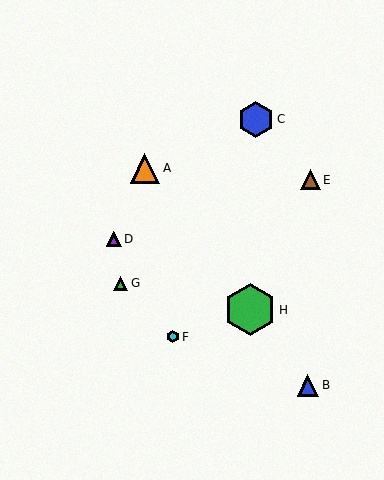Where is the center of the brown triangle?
The center of the brown triangle is at (310, 180).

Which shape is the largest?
The green hexagon (labeled H) is the largest.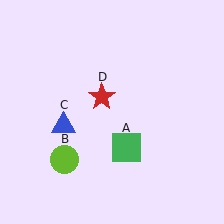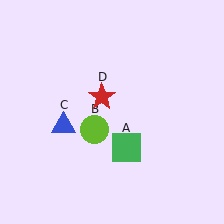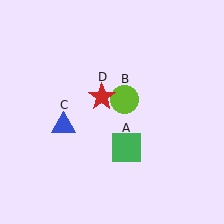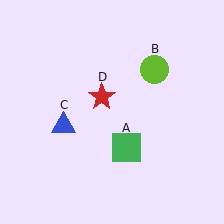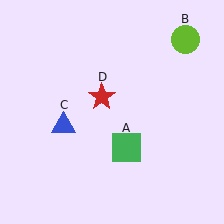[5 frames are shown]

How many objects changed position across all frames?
1 object changed position: lime circle (object B).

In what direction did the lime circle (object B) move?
The lime circle (object B) moved up and to the right.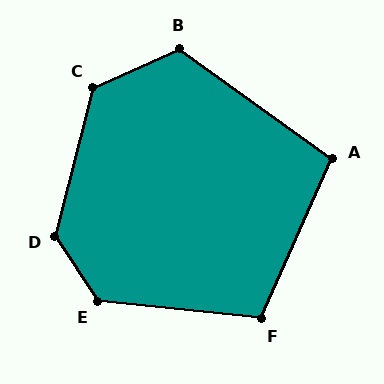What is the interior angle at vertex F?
Approximately 108 degrees (obtuse).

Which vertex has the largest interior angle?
D, at approximately 132 degrees.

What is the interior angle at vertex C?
Approximately 128 degrees (obtuse).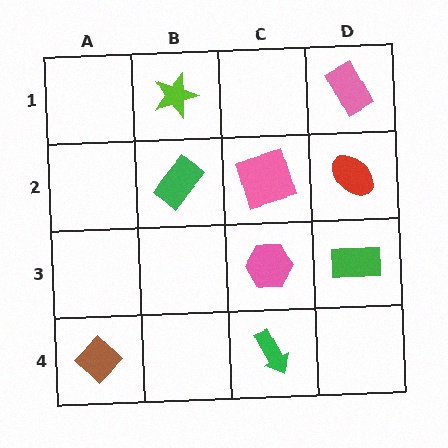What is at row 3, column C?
A pink hexagon.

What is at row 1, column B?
A lime star.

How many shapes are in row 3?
2 shapes.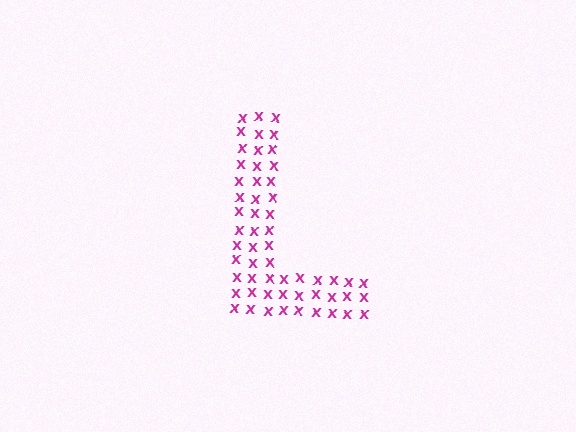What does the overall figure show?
The overall figure shows the letter L.